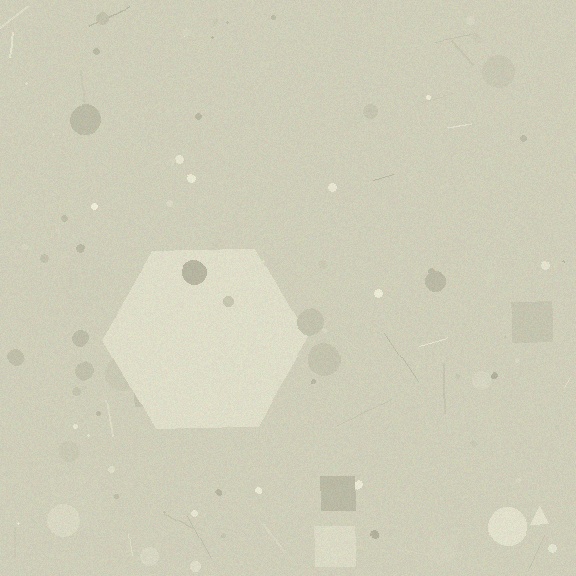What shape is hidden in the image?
A hexagon is hidden in the image.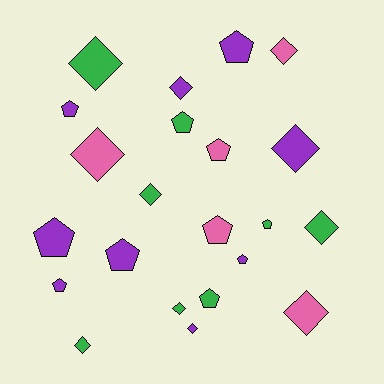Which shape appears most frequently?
Diamond, with 11 objects.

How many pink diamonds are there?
There are 3 pink diamonds.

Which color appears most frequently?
Purple, with 9 objects.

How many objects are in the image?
There are 22 objects.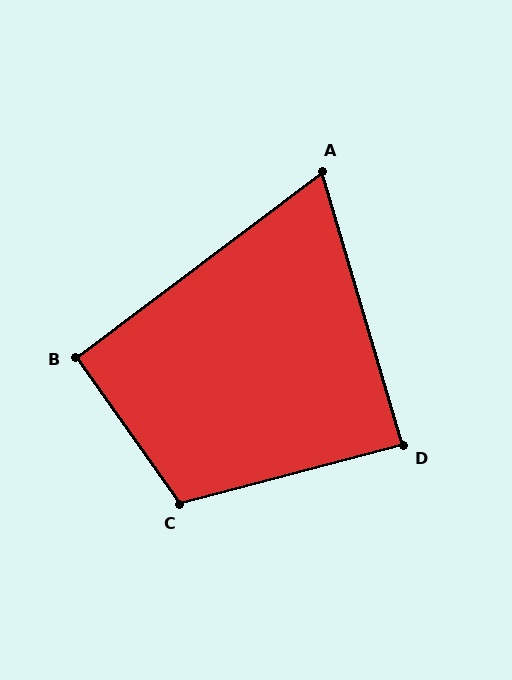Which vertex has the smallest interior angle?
A, at approximately 69 degrees.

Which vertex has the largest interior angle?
C, at approximately 111 degrees.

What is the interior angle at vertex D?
Approximately 88 degrees (approximately right).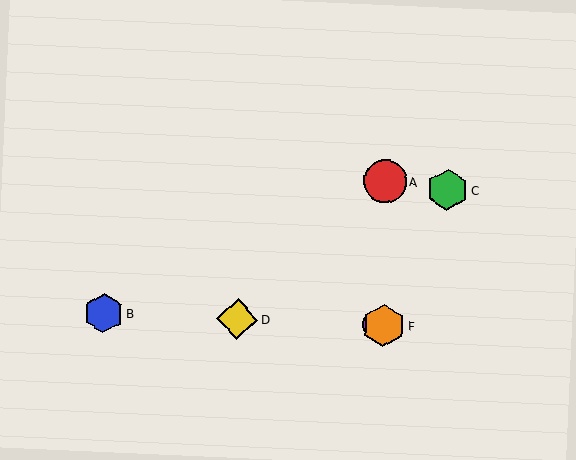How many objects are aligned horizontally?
4 objects (B, D, E, F) are aligned horizontally.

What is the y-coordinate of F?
Object F is at y≈326.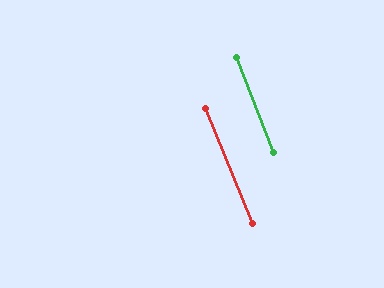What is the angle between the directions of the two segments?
Approximately 1 degree.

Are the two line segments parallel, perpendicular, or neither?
Parallel — their directions differ by only 1.0°.